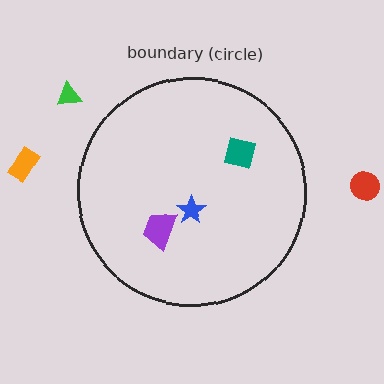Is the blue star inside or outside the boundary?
Inside.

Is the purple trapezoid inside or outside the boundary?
Inside.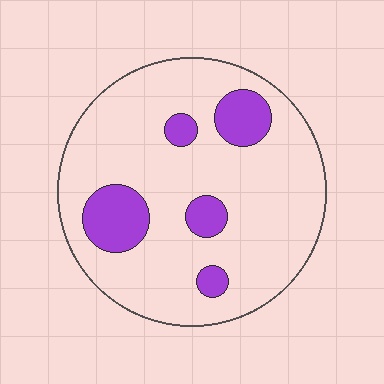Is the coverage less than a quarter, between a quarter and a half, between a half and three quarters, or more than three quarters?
Less than a quarter.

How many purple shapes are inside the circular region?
5.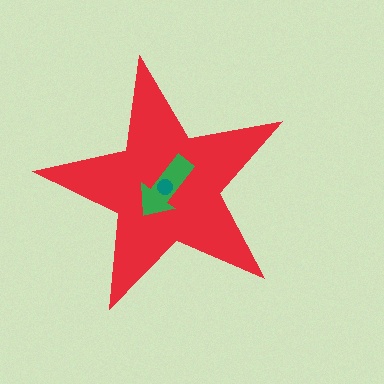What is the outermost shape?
The red star.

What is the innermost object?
The teal circle.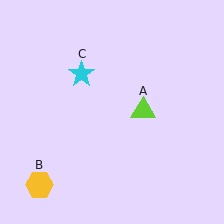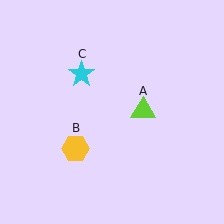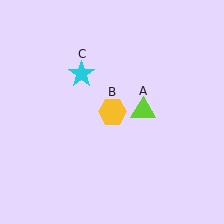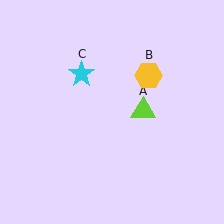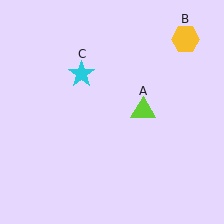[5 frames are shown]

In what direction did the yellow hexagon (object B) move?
The yellow hexagon (object B) moved up and to the right.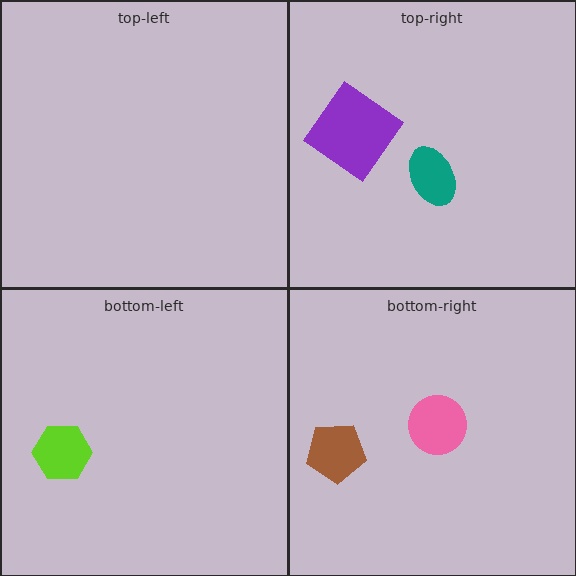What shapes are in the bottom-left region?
The lime hexagon.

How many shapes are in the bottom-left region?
1.